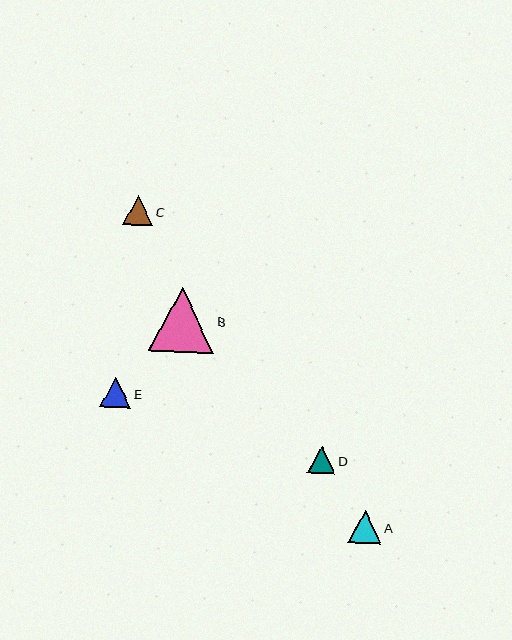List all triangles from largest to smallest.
From largest to smallest: B, A, E, C, D.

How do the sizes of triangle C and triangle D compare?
Triangle C and triangle D are approximately the same size.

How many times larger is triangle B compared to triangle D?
Triangle B is approximately 2.4 times the size of triangle D.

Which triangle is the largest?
Triangle B is the largest with a size of approximately 65 pixels.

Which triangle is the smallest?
Triangle D is the smallest with a size of approximately 27 pixels.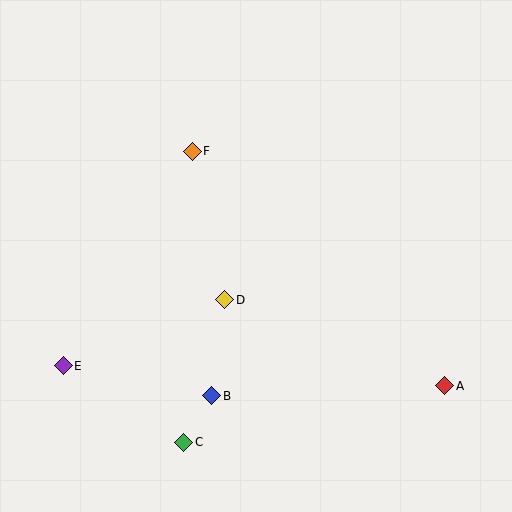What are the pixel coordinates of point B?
Point B is at (211, 396).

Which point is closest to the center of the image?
Point D at (225, 300) is closest to the center.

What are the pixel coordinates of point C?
Point C is at (184, 442).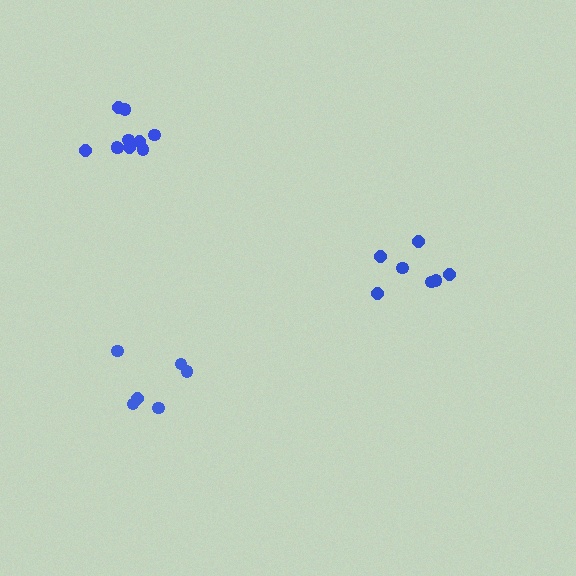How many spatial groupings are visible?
There are 3 spatial groupings.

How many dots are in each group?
Group 1: 7 dots, Group 2: 6 dots, Group 3: 10 dots (23 total).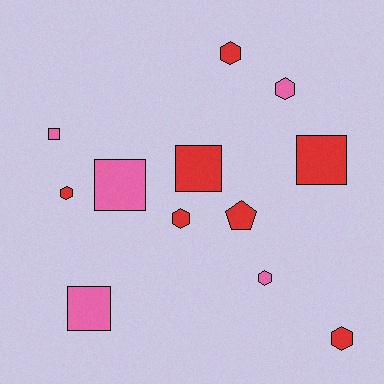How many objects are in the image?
There are 12 objects.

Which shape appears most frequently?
Hexagon, with 6 objects.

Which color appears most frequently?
Red, with 7 objects.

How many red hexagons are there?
There are 4 red hexagons.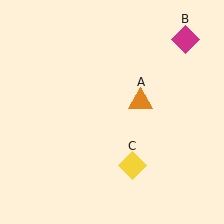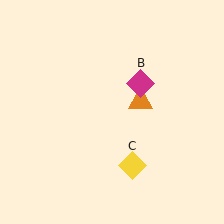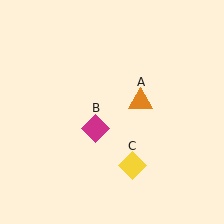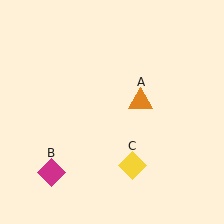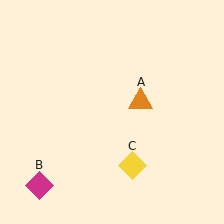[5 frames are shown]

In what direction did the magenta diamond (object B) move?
The magenta diamond (object B) moved down and to the left.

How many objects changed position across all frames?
1 object changed position: magenta diamond (object B).